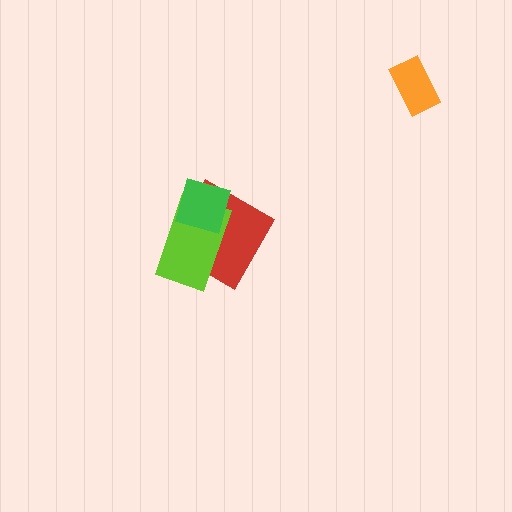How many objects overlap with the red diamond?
2 objects overlap with the red diamond.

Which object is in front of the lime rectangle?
The green diamond is in front of the lime rectangle.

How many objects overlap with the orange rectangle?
0 objects overlap with the orange rectangle.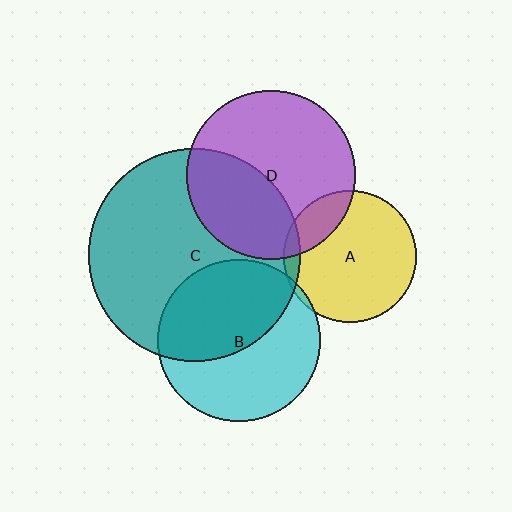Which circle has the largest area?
Circle C (teal).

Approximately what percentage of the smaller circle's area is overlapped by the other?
Approximately 40%.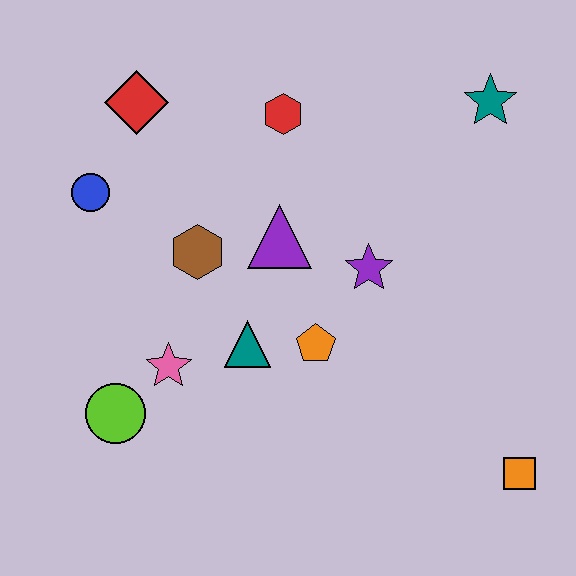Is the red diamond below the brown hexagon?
No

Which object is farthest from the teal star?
The lime circle is farthest from the teal star.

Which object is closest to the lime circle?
The pink star is closest to the lime circle.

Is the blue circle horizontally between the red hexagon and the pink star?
No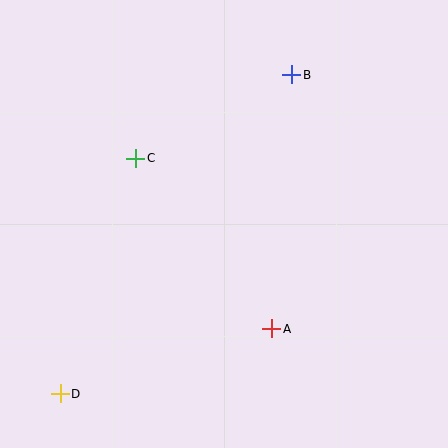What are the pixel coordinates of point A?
Point A is at (272, 329).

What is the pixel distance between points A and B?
The distance between A and B is 255 pixels.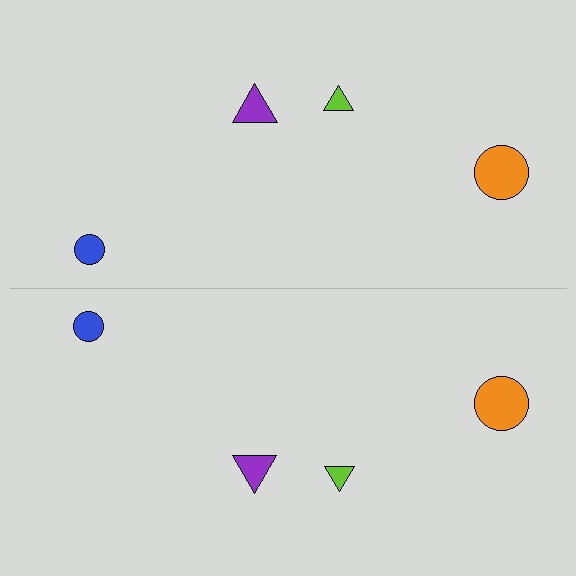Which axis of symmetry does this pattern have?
The pattern has a horizontal axis of symmetry running through the center of the image.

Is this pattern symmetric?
Yes, this pattern has bilateral (reflection) symmetry.